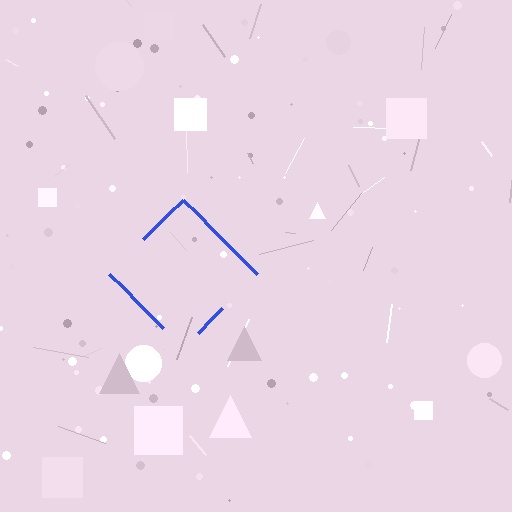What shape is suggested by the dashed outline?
The dashed outline suggests a diamond.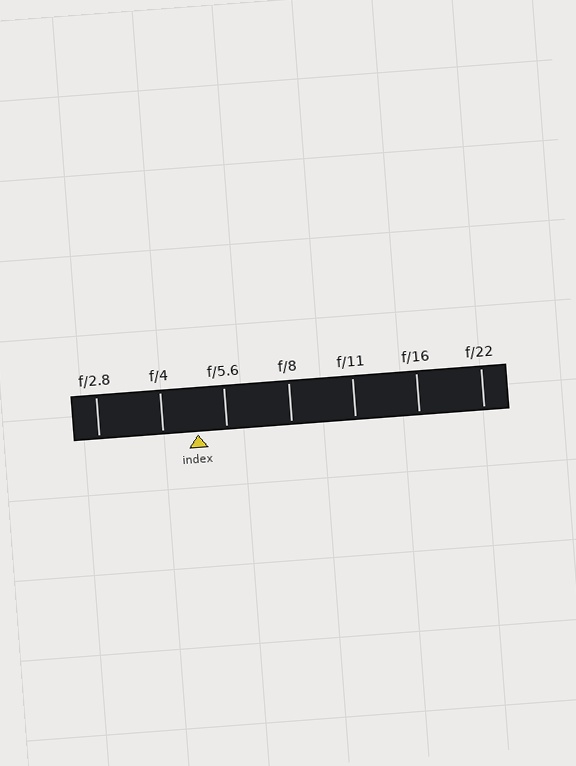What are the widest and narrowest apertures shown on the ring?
The widest aperture shown is f/2.8 and the narrowest is f/22.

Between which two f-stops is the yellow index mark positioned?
The index mark is between f/4 and f/5.6.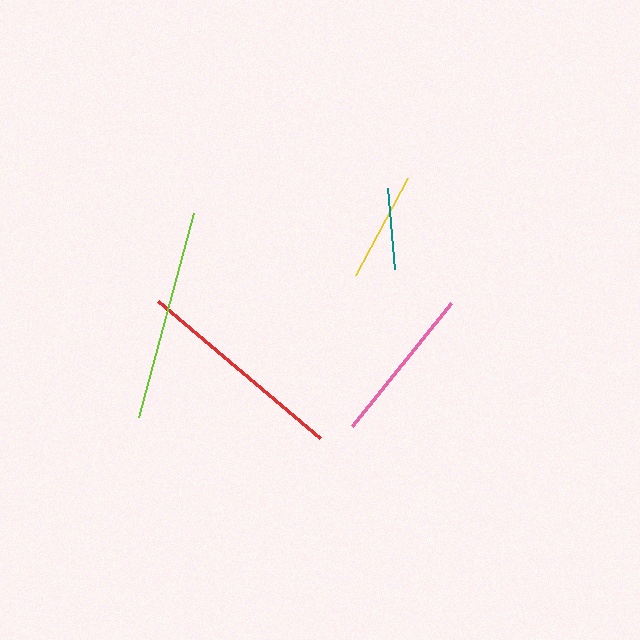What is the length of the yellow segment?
The yellow segment is approximately 109 pixels long.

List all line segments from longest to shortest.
From longest to shortest: red, lime, pink, yellow, teal.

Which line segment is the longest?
The red line is the longest at approximately 212 pixels.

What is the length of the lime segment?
The lime segment is approximately 211 pixels long.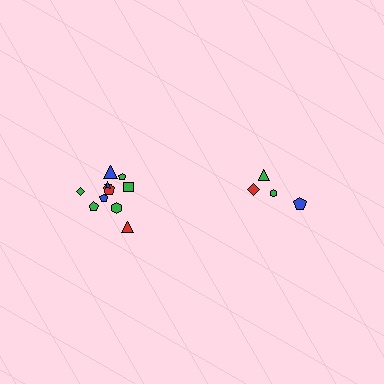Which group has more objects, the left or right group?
The left group.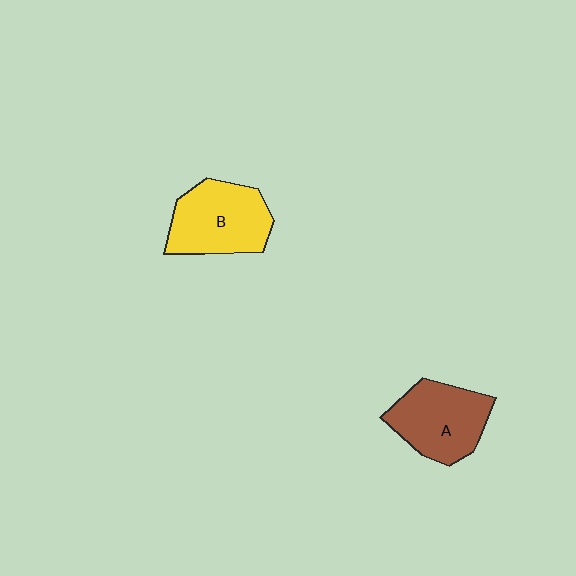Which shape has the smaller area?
Shape A (brown).